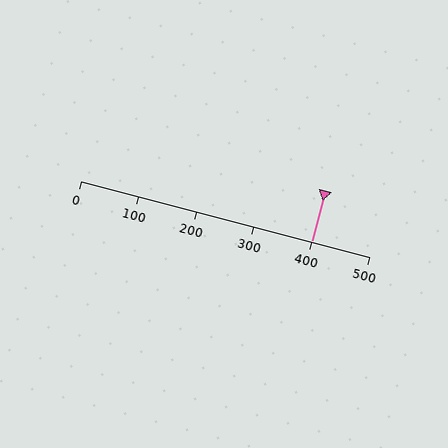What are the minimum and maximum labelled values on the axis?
The axis runs from 0 to 500.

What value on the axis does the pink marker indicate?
The marker indicates approximately 400.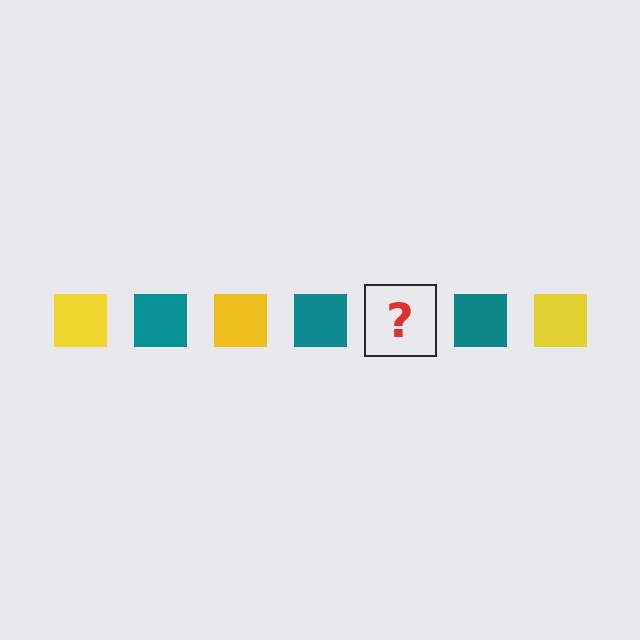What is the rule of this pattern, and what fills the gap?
The rule is that the pattern cycles through yellow, teal squares. The gap should be filled with a yellow square.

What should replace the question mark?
The question mark should be replaced with a yellow square.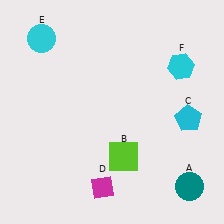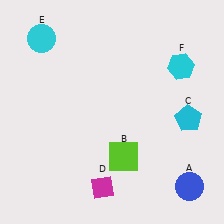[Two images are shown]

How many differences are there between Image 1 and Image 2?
There is 1 difference between the two images.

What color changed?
The circle (A) changed from teal in Image 1 to blue in Image 2.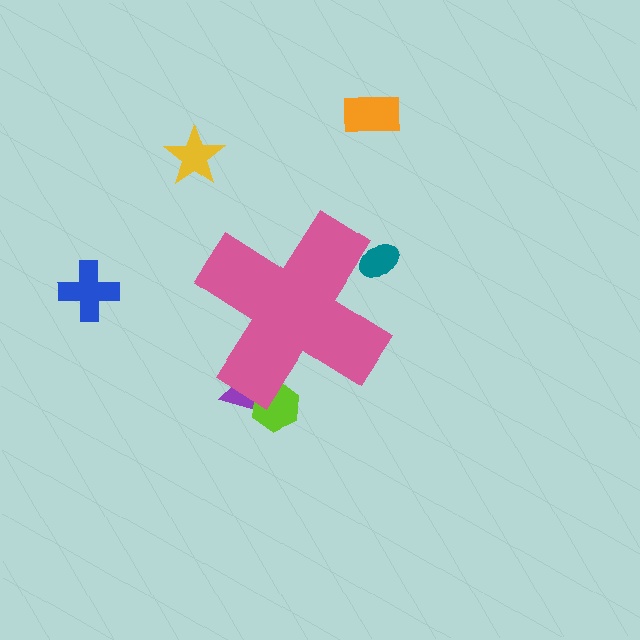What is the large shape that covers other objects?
A pink cross.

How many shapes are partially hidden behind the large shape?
3 shapes are partially hidden.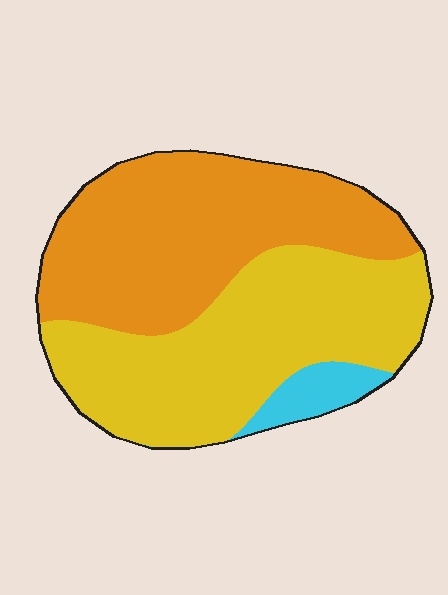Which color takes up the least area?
Cyan, at roughly 5%.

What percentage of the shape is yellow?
Yellow takes up about one half (1/2) of the shape.